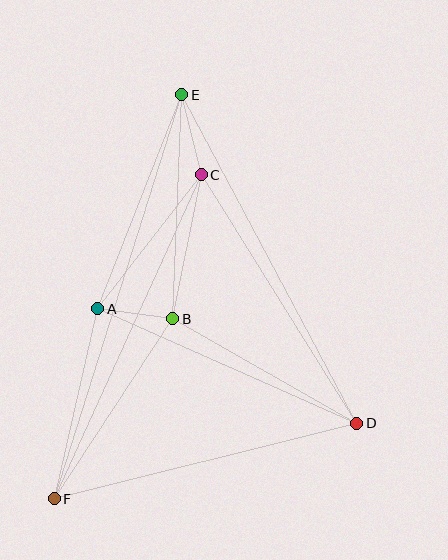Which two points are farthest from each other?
Points E and F are farthest from each other.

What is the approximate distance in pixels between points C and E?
The distance between C and E is approximately 82 pixels.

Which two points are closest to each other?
Points A and B are closest to each other.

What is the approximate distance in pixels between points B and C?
The distance between B and C is approximately 147 pixels.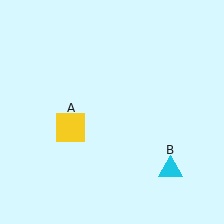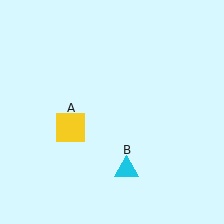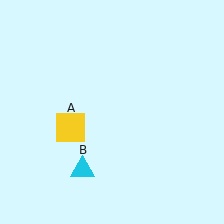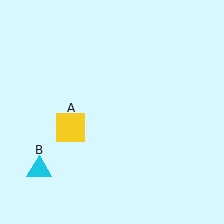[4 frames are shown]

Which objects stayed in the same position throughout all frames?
Yellow square (object A) remained stationary.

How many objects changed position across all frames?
1 object changed position: cyan triangle (object B).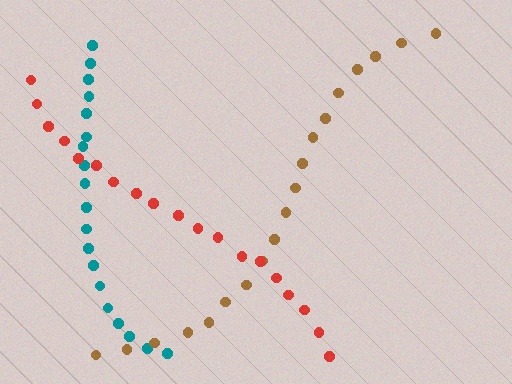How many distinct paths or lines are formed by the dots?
There are 3 distinct paths.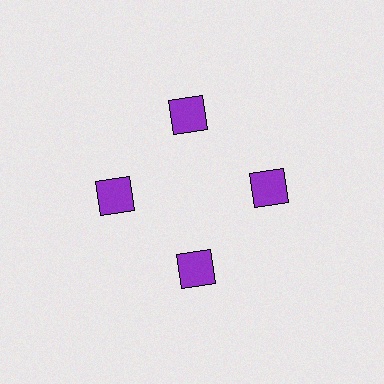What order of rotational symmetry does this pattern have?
This pattern has 4-fold rotational symmetry.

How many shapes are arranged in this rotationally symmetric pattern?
There are 4 shapes, arranged in 4 groups of 1.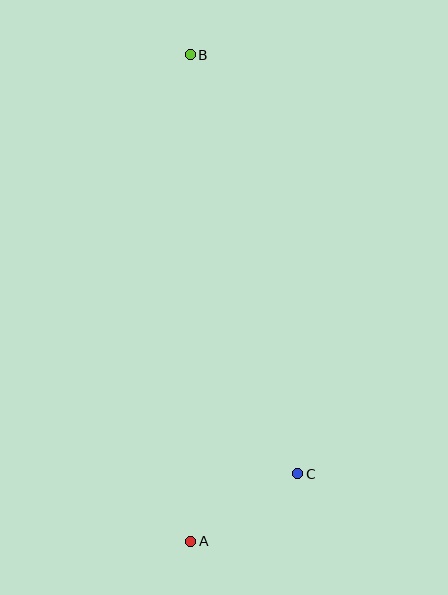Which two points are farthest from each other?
Points A and B are farthest from each other.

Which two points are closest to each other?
Points A and C are closest to each other.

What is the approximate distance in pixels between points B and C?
The distance between B and C is approximately 433 pixels.